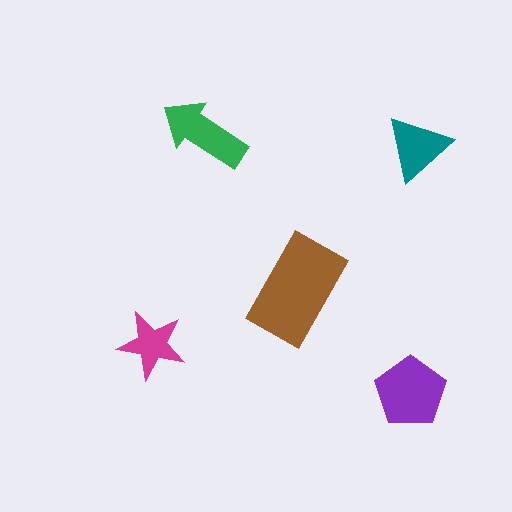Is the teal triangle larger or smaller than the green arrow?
Smaller.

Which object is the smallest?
The magenta star.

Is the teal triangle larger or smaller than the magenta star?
Larger.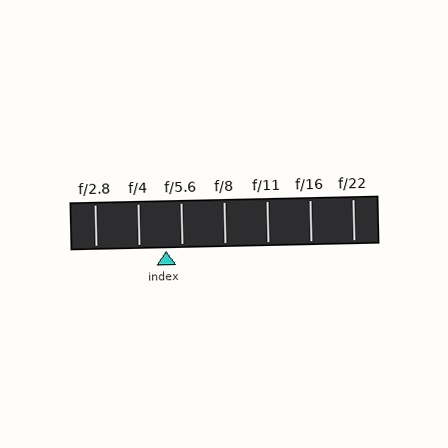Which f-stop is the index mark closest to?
The index mark is closest to f/5.6.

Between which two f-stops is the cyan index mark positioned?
The index mark is between f/4 and f/5.6.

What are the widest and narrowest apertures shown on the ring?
The widest aperture shown is f/2.8 and the narrowest is f/22.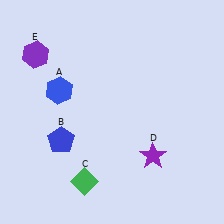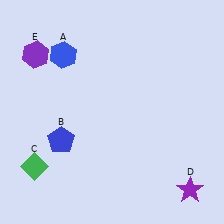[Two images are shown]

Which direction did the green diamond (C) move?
The green diamond (C) moved left.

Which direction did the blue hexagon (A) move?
The blue hexagon (A) moved up.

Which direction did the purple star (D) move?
The purple star (D) moved right.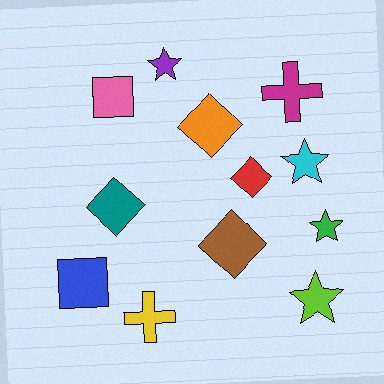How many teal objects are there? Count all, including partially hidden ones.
There is 1 teal object.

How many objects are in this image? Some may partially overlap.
There are 12 objects.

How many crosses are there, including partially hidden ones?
There are 2 crosses.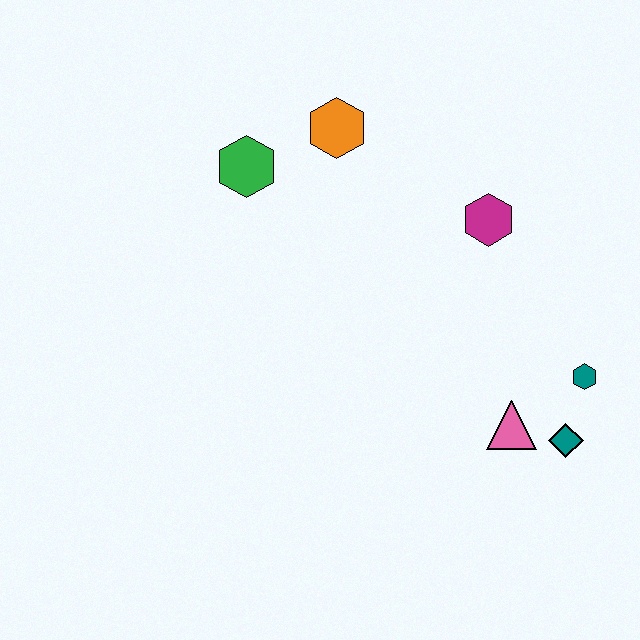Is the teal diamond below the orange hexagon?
Yes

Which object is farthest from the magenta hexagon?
The green hexagon is farthest from the magenta hexagon.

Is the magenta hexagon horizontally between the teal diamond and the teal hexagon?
No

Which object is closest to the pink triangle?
The teal diamond is closest to the pink triangle.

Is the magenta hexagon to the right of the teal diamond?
No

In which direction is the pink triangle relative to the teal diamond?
The pink triangle is to the left of the teal diamond.